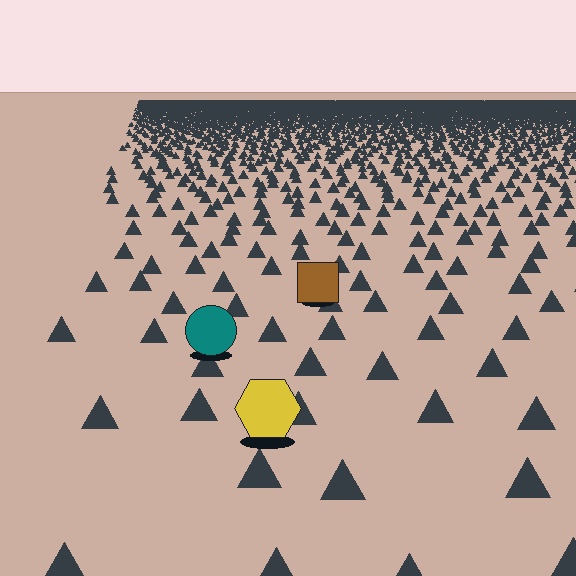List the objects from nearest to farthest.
From nearest to farthest: the yellow hexagon, the teal circle, the brown square.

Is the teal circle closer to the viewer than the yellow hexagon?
No. The yellow hexagon is closer — you can tell from the texture gradient: the ground texture is coarser near it.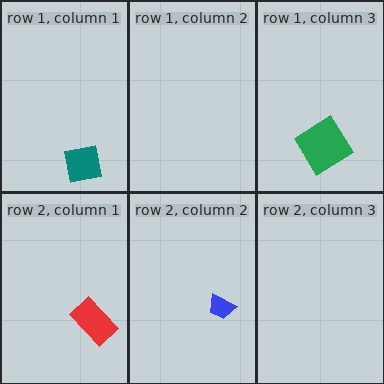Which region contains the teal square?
The row 1, column 1 region.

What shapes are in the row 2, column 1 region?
The red rectangle.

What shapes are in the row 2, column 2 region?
The blue trapezoid.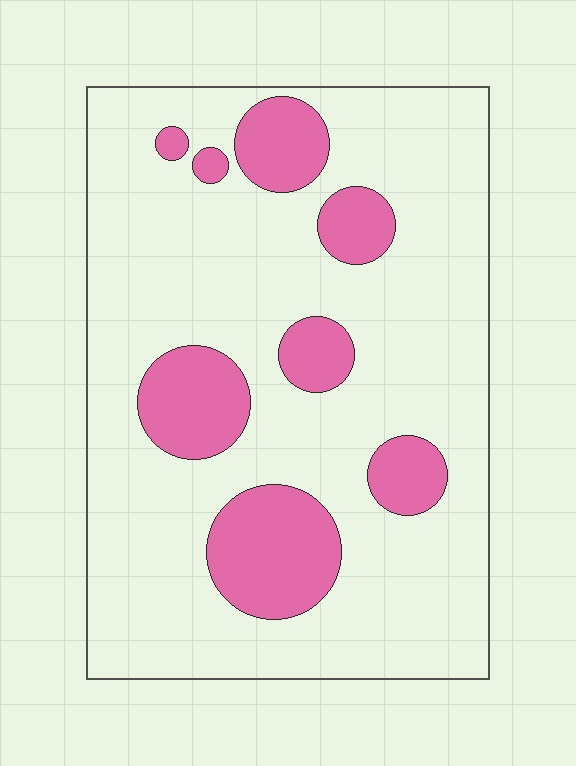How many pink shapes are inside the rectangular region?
8.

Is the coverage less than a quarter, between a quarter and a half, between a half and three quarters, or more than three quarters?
Less than a quarter.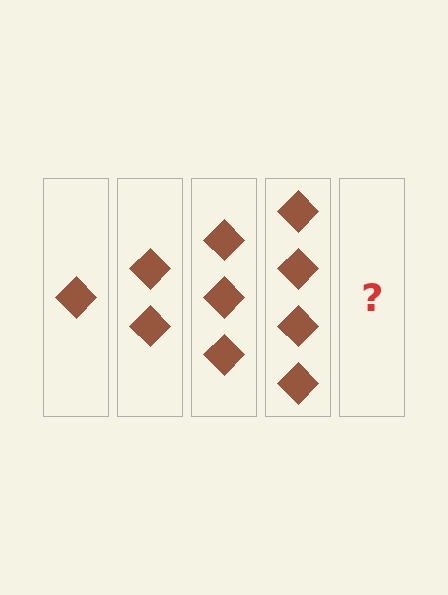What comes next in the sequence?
The next element should be 5 diamonds.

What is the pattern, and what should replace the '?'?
The pattern is that each step adds one more diamond. The '?' should be 5 diamonds.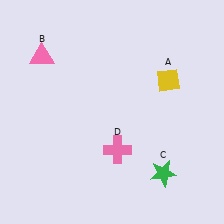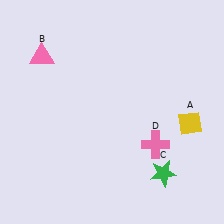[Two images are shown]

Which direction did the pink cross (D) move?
The pink cross (D) moved right.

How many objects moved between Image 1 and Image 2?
2 objects moved between the two images.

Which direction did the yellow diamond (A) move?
The yellow diamond (A) moved down.